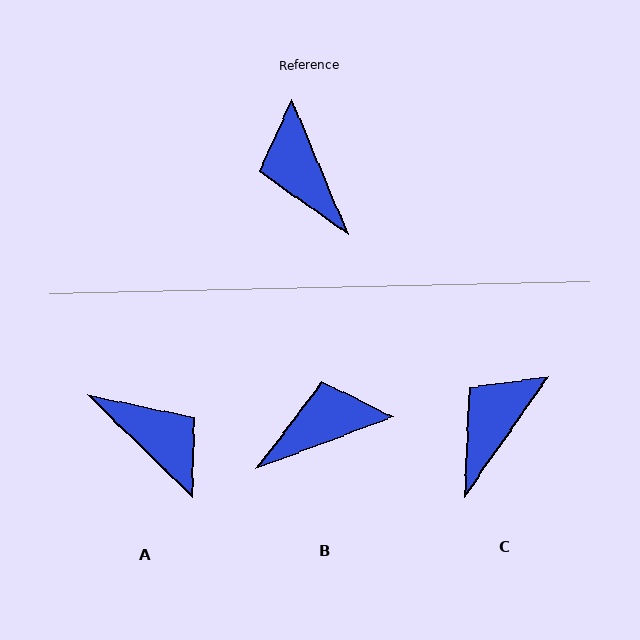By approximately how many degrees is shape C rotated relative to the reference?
Approximately 57 degrees clockwise.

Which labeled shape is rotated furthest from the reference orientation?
A, about 157 degrees away.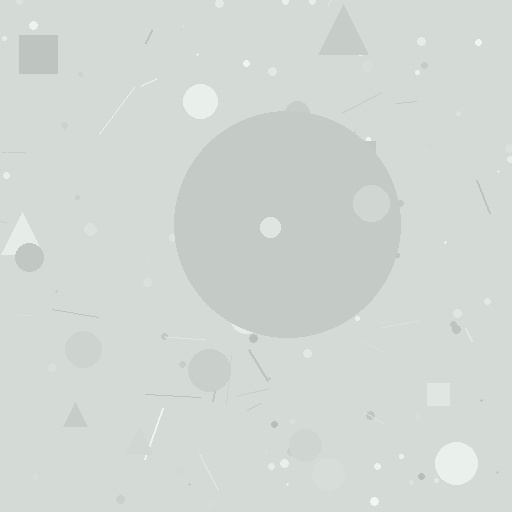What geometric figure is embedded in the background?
A circle is embedded in the background.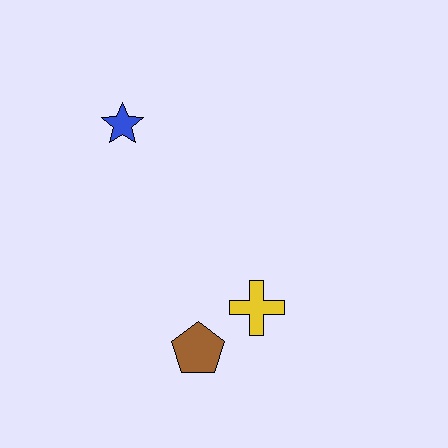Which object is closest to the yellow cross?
The brown pentagon is closest to the yellow cross.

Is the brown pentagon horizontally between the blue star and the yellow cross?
Yes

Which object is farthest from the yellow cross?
The blue star is farthest from the yellow cross.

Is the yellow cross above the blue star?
No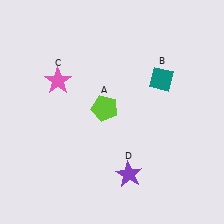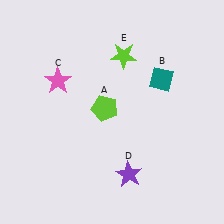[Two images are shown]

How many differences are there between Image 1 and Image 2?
There is 1 difference between the two images.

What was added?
A lime star (E) was added in Image 2.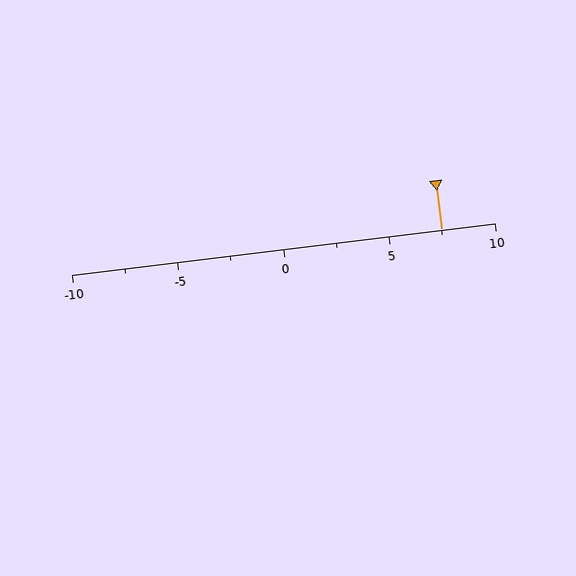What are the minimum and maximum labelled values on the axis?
The axis runs from -10 to 10.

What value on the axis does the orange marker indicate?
The marker indicates approximately 7.5.